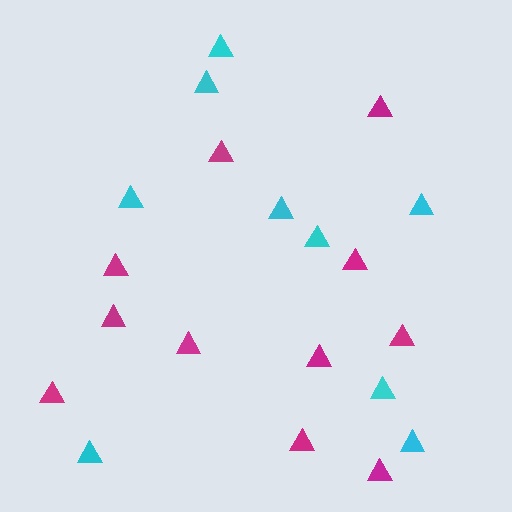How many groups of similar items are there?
There are 2 groups: one group of cyan triangles (9) and one group of magenta triangles (11).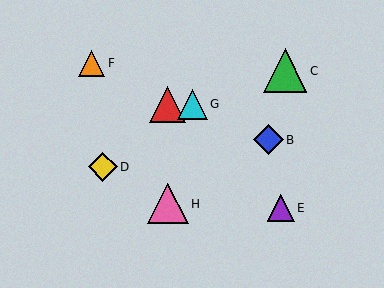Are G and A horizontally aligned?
Yes, both are at y≈104.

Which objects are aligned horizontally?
Objects A, G are aligned horizontally.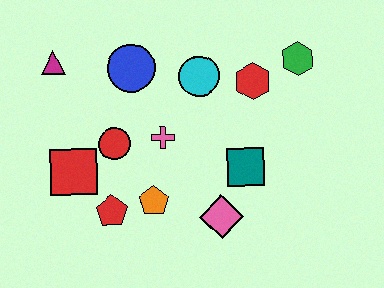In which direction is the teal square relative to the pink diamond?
The teal square is above the pink diamond.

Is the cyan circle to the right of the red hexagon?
No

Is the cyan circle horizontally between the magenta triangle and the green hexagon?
Yes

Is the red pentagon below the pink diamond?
No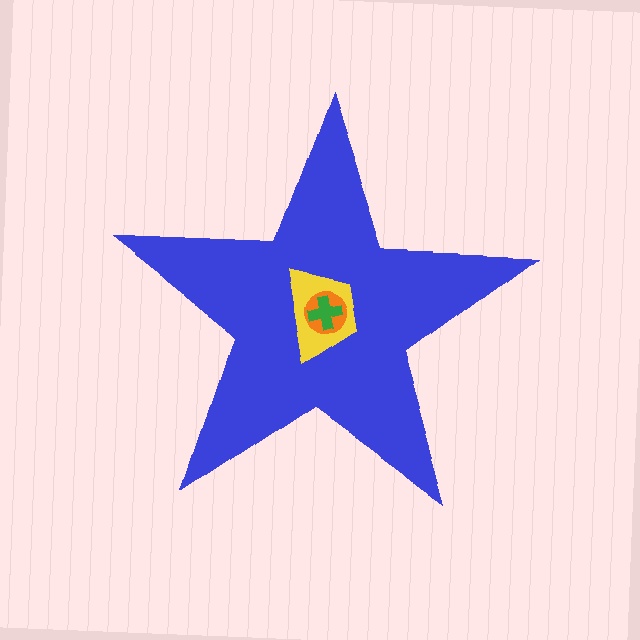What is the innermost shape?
The green cross.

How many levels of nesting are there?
4.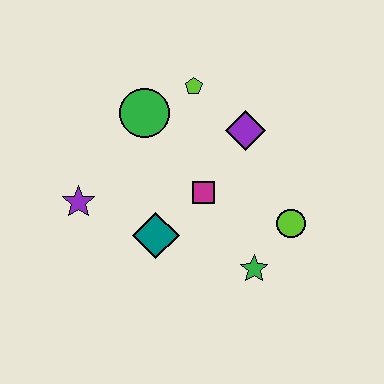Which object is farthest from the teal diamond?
The lime pentagon is farthest from the teal diamond.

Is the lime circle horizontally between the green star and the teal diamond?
No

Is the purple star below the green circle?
Yes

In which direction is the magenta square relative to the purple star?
The magenta square is to the right of the purple star.